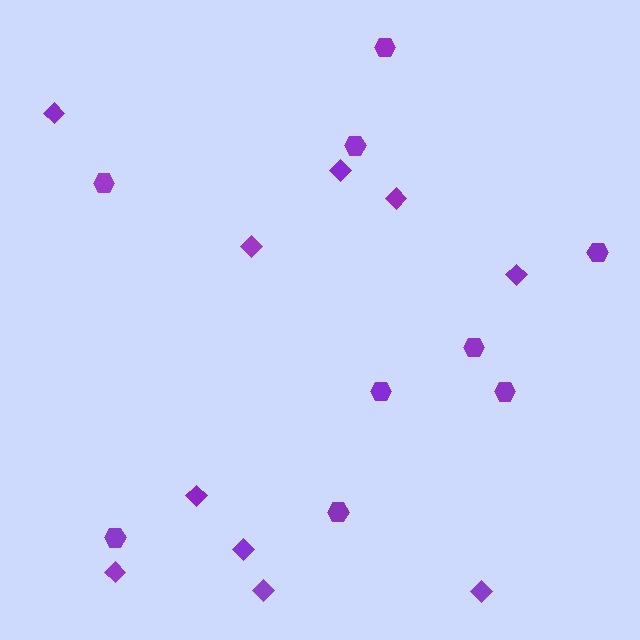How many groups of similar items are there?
There are 2 groups: one group of diamonds (10) and one group of hexagons (9).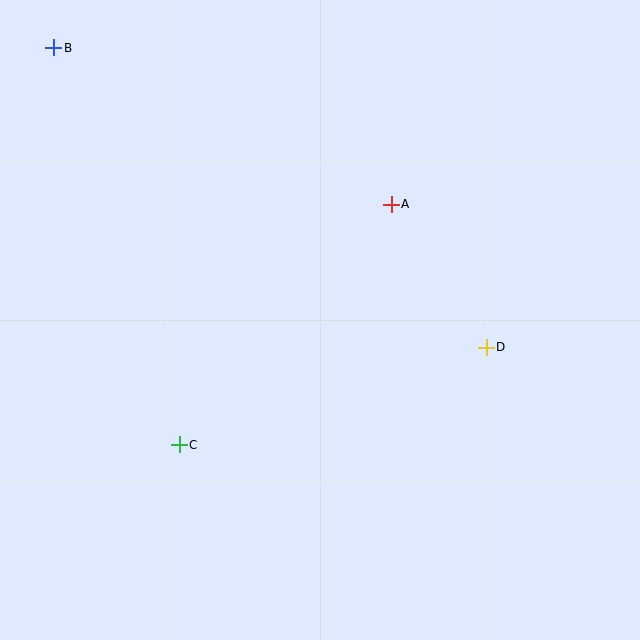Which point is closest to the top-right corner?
Point A is closest to the top-right corner.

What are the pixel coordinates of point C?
Point C is at (179, 445).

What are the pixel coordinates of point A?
Point A is at (391, 204).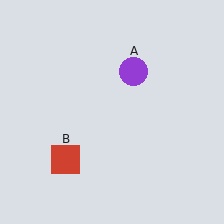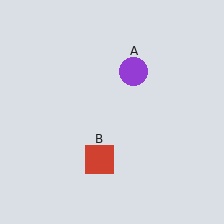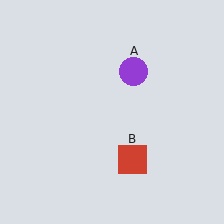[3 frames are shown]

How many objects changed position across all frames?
1 object changed position: red square (object B).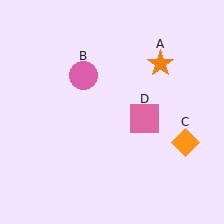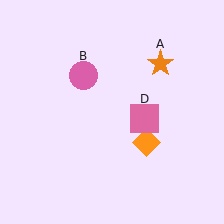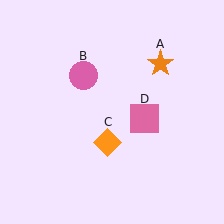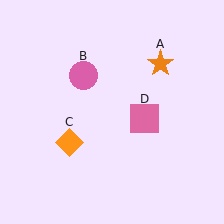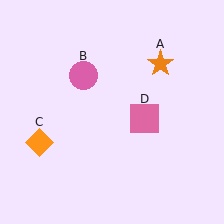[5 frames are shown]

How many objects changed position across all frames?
1 object changed position: orange diamond (object C).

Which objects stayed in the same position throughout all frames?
Orange star (object A) and pink circle (object B) and pink square (object D) remained stationary.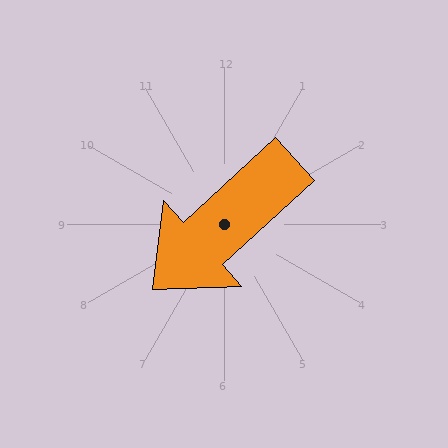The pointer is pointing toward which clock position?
Roughly 8 o'clock.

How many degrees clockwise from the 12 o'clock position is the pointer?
Approximately 228 degrees.